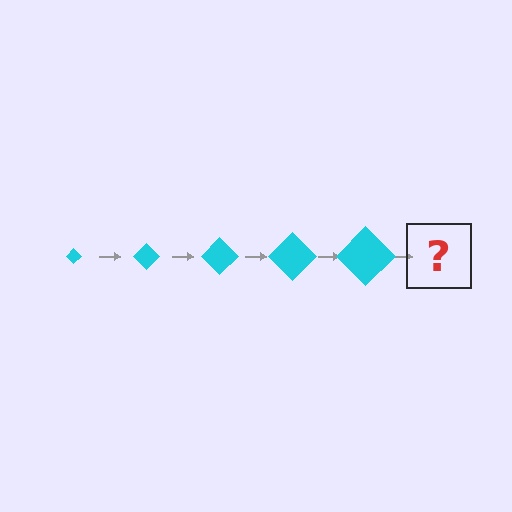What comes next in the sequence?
The next element should be a cyan diamond, larger than the previous one.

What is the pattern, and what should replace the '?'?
The pattern is that the diamond gets progressively larger each step. The '?' should be a cyan diamond, larger than the previous one.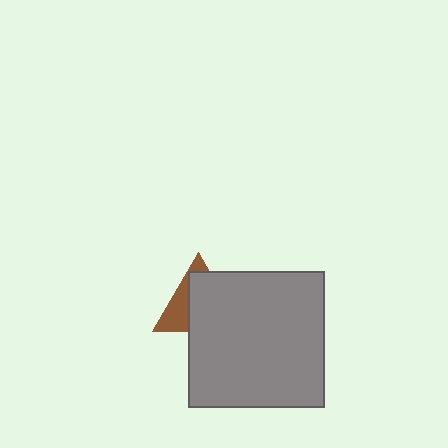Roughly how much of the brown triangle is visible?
A small part of it is visible (roughly 36%).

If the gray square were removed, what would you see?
You would see the complete brown triangle.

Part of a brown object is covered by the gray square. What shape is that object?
It is a triangle.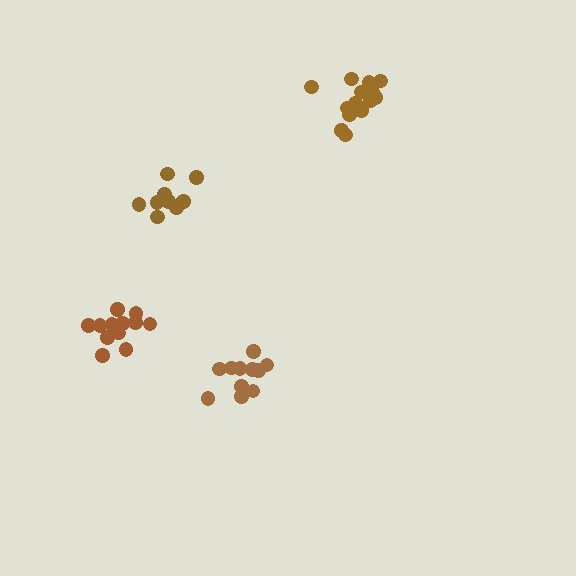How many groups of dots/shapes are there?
There are 4 groups.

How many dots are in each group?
Group 1: 10 dots, Group 2: 11 dots, Group 3: 12 dots, Group 4: 16 dots (49 total).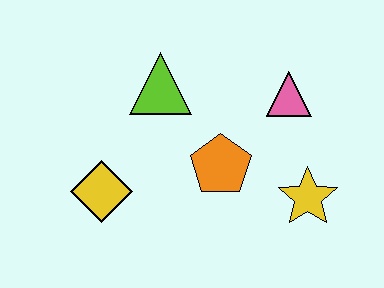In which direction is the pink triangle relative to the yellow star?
The pink triangle is above the yellow star.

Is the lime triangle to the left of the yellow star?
Yes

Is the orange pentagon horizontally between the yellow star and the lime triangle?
Yes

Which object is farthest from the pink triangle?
The yellow diamond is farthest from the pink triangle.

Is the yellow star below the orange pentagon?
Yes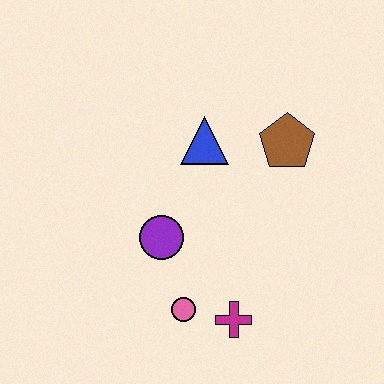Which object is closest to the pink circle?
The magenta cross is closest to the pink circle.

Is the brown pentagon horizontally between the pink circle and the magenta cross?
No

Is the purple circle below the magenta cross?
No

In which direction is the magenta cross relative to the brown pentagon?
The magenta cross is below the brown pentagon.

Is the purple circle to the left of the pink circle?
Yes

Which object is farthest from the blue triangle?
The magenta cross is farthest from the blue triangle.